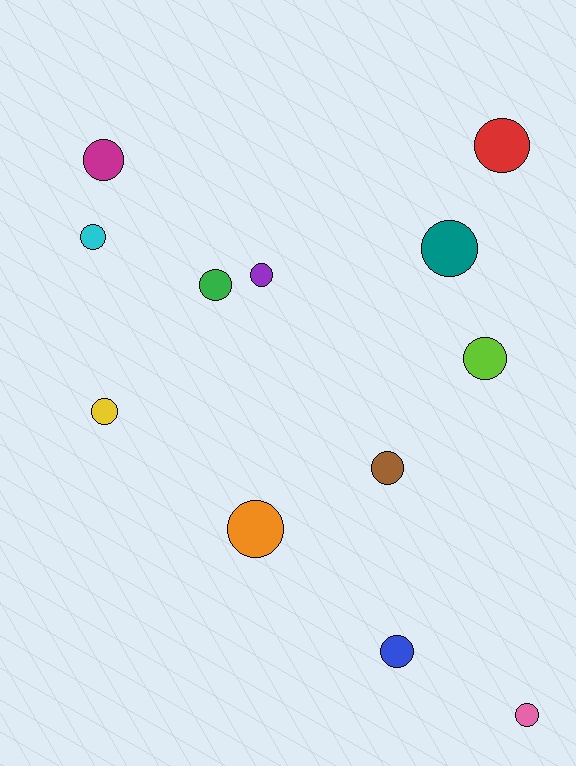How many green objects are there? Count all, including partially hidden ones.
There is 1 green object.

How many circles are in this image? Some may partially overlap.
There are 12 circles.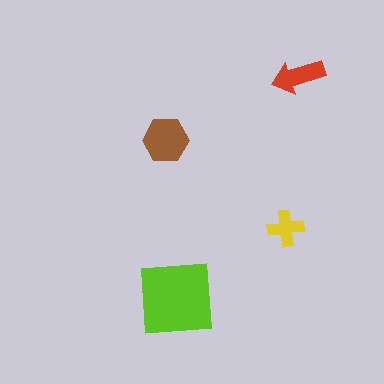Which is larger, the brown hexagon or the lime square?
The lime square.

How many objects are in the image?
There are 4 objects in the image.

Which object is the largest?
The lime square.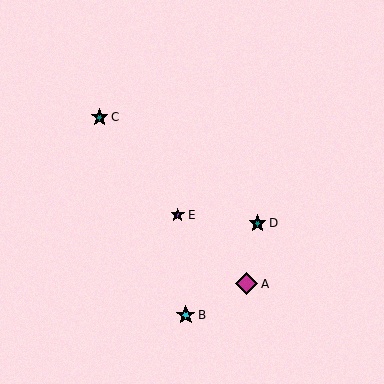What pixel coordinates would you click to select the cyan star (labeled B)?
Click at (186, 315) to select the cyan star B.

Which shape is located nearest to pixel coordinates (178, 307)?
The cyan star (labeled B) at (186, 315) is nearest to that location.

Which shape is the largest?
The magenta diamond (labeled A) is the largest.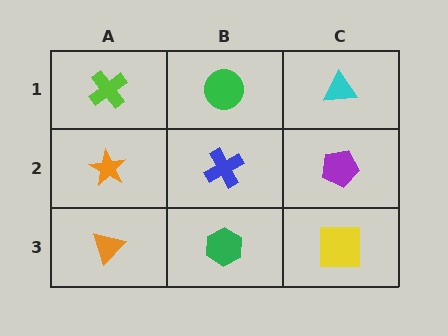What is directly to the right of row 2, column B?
A purple pentagon.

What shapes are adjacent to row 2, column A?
A lime cross (row 1, column A), an orange triangle (row 3, column A), a blue cross (row 2, column B).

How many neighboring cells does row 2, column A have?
3.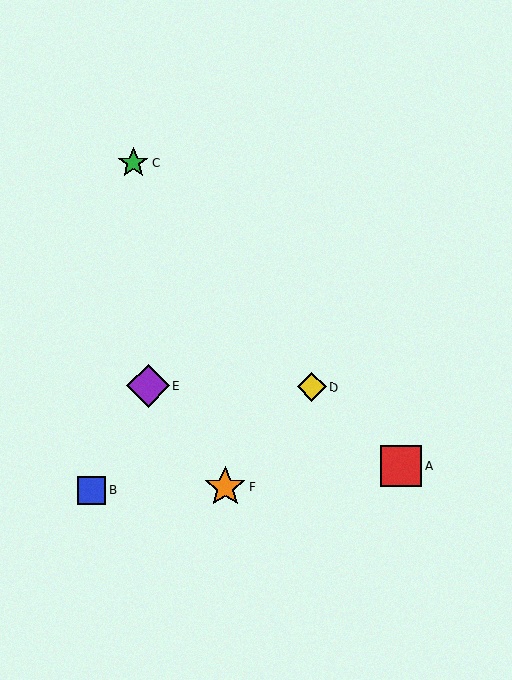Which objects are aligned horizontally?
Objects D, E are aligned horizontally.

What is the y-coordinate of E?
Object E is at y≈386.